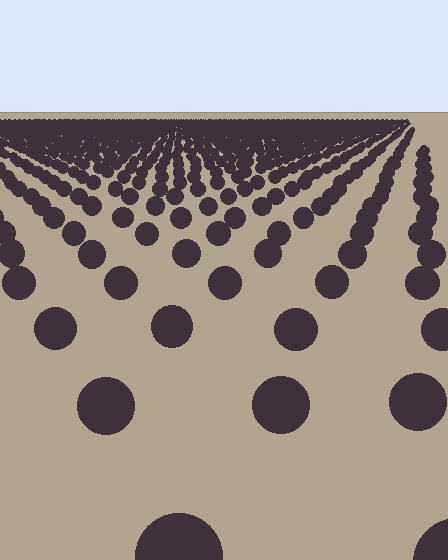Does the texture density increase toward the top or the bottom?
Density increases toward the top.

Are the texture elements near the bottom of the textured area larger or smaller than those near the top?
Larger. Near the bottom, elements are closer to the viewer and appear at a bigger on-screen size.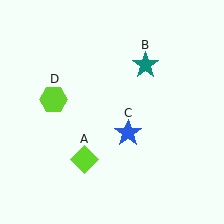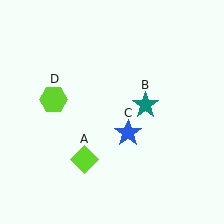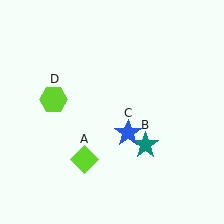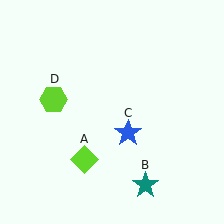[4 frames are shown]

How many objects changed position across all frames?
1 object changed position: teal star (object B).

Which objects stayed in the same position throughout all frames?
Lime diamond (object A) and blue star (object C) and lime hexagon (object D) remained stationary.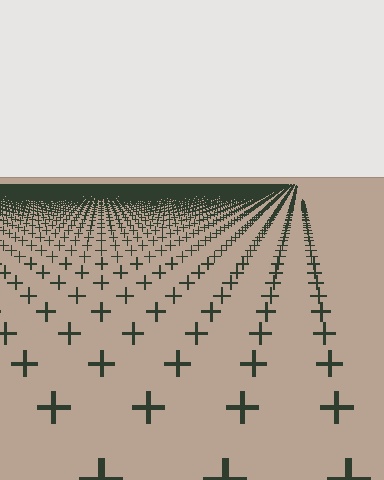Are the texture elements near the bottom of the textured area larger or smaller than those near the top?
Larger. Near the bottom, elements are closer to the viewer and appear at a bigger on-screen size.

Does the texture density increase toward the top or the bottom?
Density increases toward the top.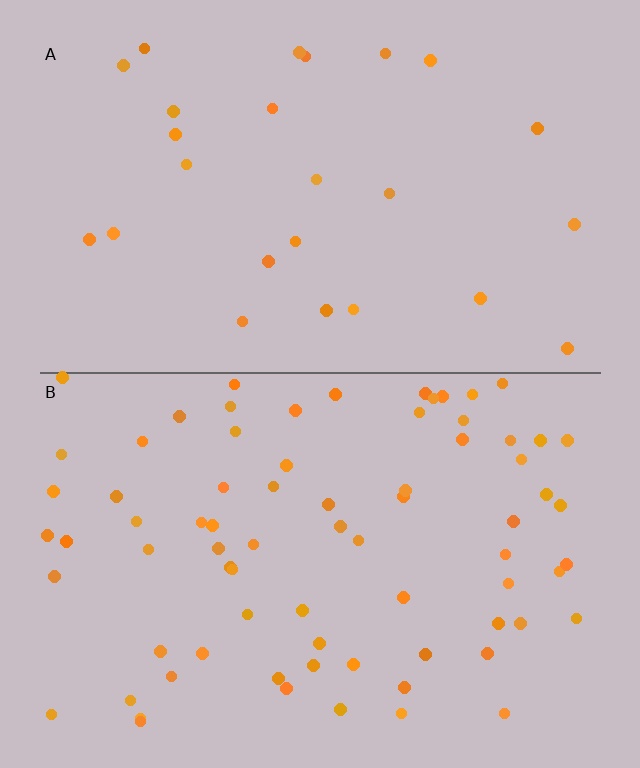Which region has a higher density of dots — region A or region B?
B (the bottom).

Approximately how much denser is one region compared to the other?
Approximately 3.0× — region B over region A.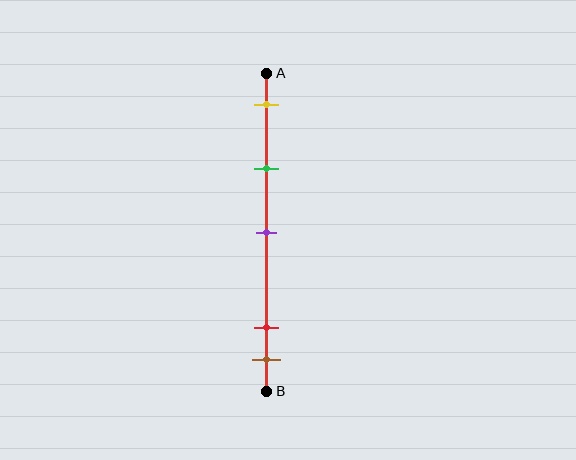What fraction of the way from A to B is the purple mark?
The purple mark is approximately 50% (0.5) of the way from A to B.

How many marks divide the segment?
There are 5 marks dividing the segment.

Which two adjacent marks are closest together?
The red and brown marks are the closest adjacent pair.